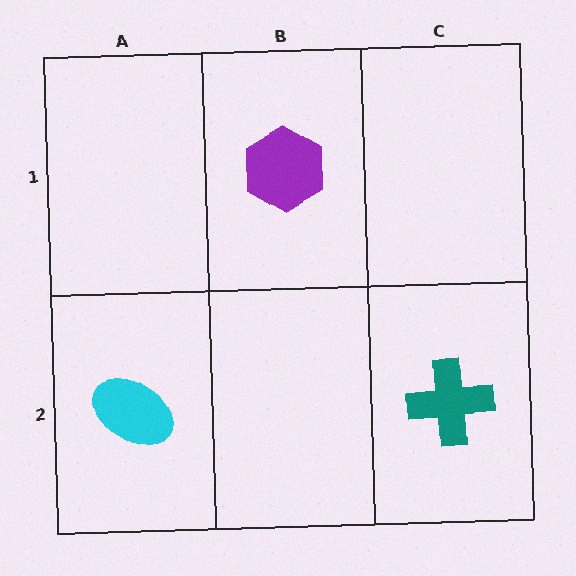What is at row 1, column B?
A purple hexagon.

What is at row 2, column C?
A teal cross.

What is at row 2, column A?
A cyan ellipse.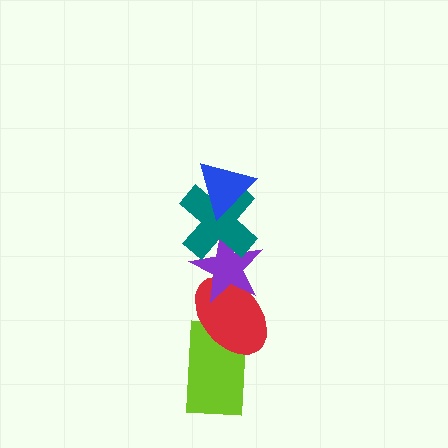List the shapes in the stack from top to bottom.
From top to bottom: the blue triangle, the teal cross, the purple star, the red ellipse, the lime rectangle.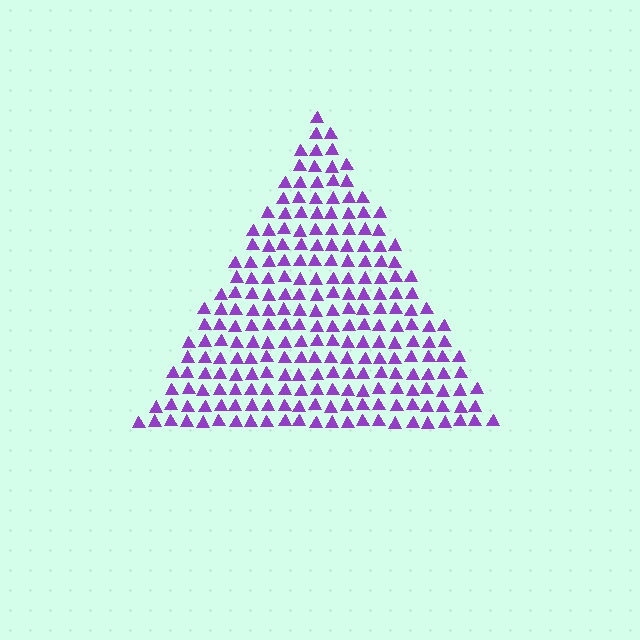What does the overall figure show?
The overall figure shows a triangle.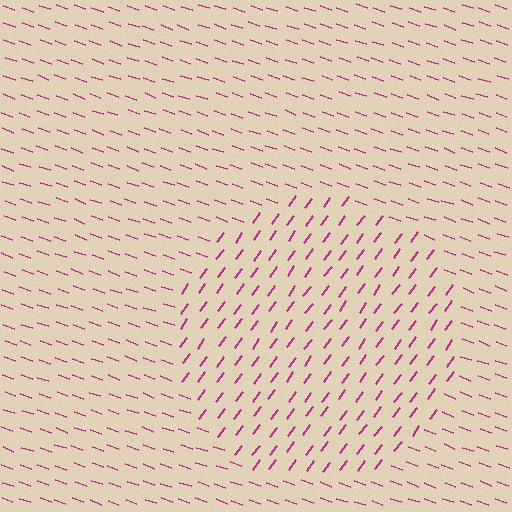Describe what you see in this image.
The image is filled with small magenta line segments. A circle region in the image has lines oriented differently from the surrounding lines, creating a visible texture boundary.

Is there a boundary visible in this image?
Yes, there is a texture boundary formed by a change in line orientation.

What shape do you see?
I see a circle.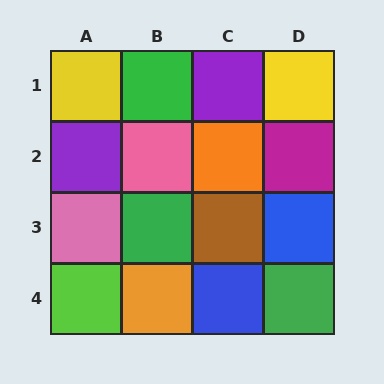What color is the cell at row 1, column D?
Yellow.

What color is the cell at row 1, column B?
Green.